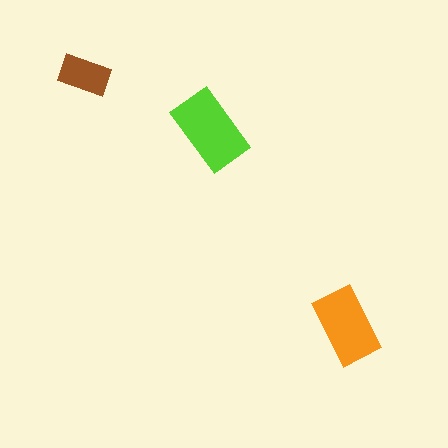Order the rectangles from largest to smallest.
the lime one, the orange one, the brown one.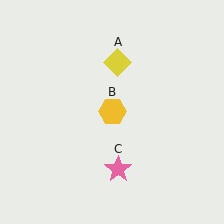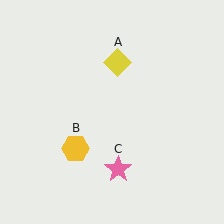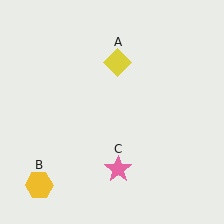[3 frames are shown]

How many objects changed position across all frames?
1 object changed position: yellow hexagon (object B).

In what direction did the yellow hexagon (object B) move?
The yellow hexagon (object B) moved down and to the left.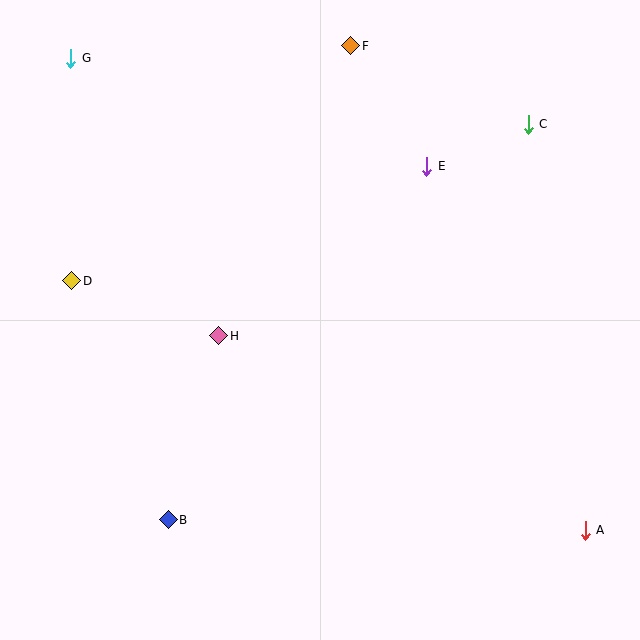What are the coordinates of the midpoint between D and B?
The midpoint between D and B is at (120, 400).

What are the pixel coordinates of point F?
Point F is at (351, 46).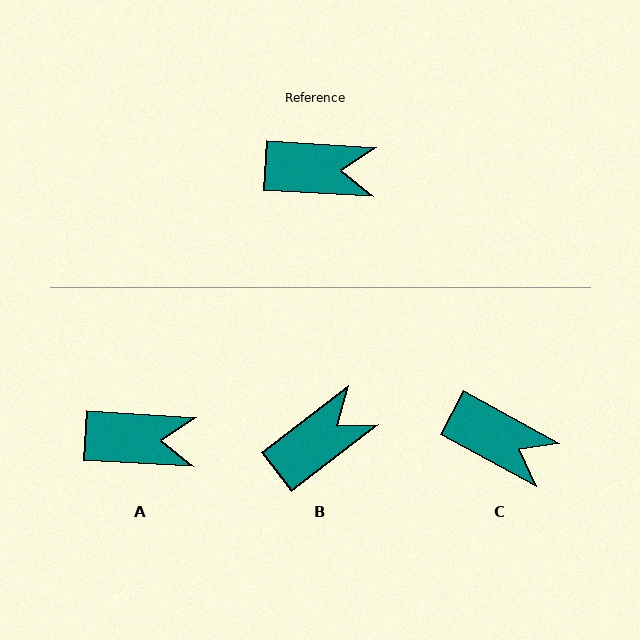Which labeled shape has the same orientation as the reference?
A.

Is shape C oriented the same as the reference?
No, it is off by about 25 degrees.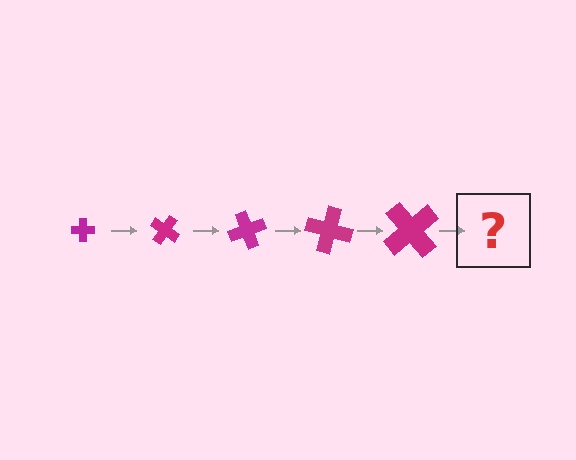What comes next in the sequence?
The next element should be a cross, larger than the previous one and rotated 175 degrees from the start.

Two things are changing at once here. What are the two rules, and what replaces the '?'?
The two rules are that the cross grows larger each step and it rotates 35 degrees each step. The '?' should be a cross, larger than the previous one and rotated 175 degrees from the start.